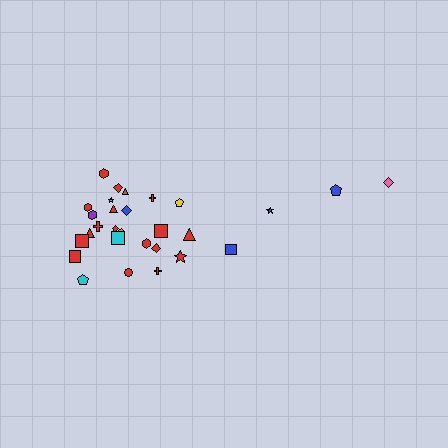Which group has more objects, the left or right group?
The left group.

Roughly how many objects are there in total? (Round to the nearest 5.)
Roughly 30 objects in total.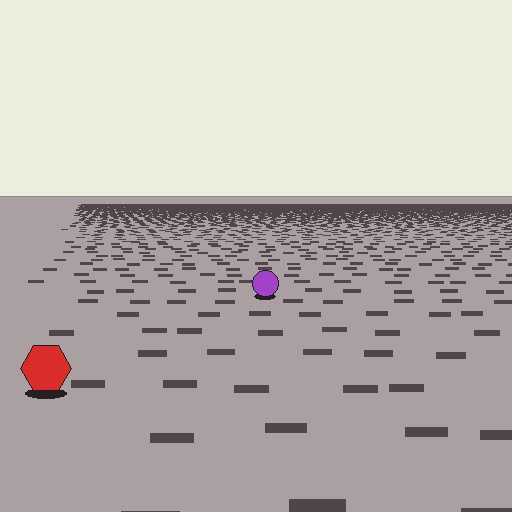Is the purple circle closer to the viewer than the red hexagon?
No. The red hexagon is closer — you can tell from the texture gradient: the ground texture is coarser near it.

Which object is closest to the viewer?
The red hexagon is closest. The texture marks near it are larger and more spread out.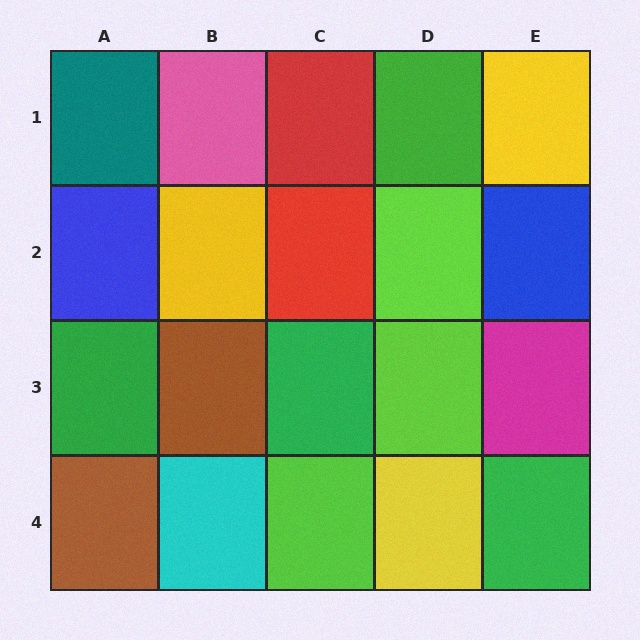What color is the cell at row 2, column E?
Blue.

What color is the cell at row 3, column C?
Green.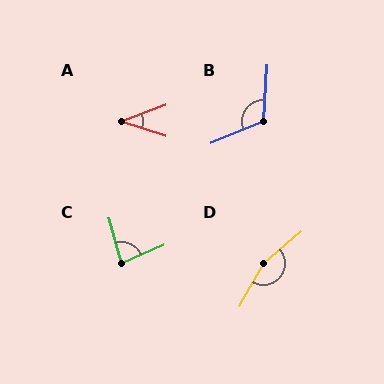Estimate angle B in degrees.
Approximately 115 degrees.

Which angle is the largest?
D, at approximately 159 degrees.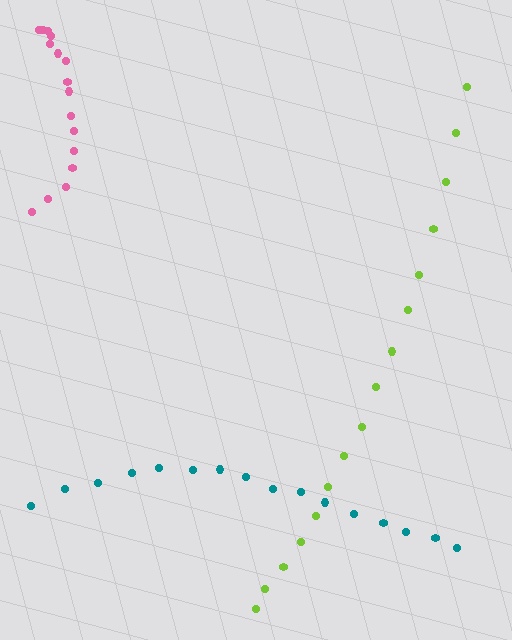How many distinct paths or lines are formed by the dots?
There are 3 distinct paths.